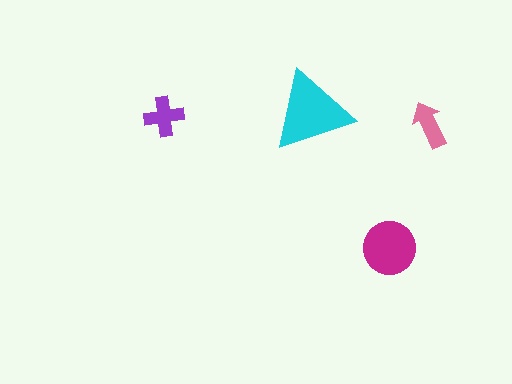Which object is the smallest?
The pink arrow.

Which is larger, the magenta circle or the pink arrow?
The magenta circle.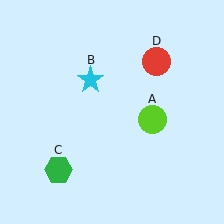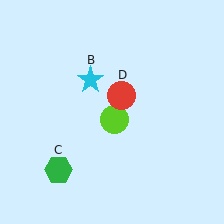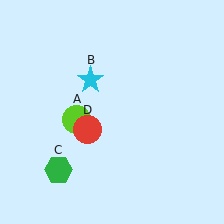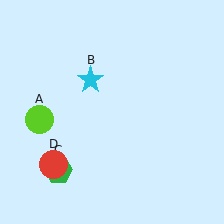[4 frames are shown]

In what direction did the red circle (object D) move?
The red circle (object D) moved down and to the left.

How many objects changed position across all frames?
2 objects changed position: lime circle (object A), red circle (object D).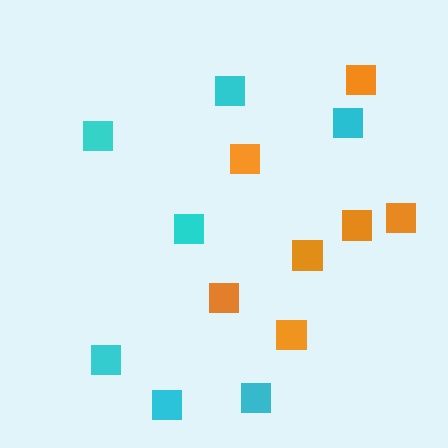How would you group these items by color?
There are 2 groups: one group of cyan squares (7) and one group of orange squares (7).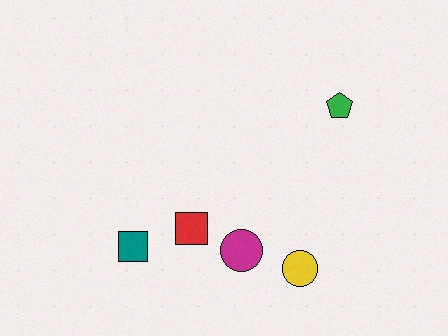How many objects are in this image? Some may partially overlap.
There are 5 objects.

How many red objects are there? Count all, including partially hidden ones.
There is 1 red object.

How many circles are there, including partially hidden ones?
There are 2 circles.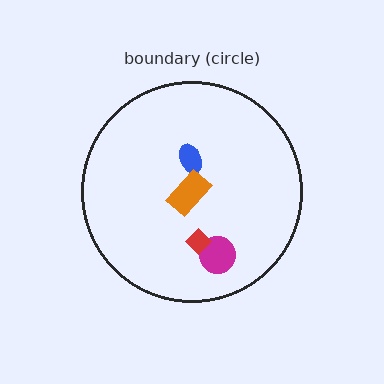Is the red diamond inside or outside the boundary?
Inside.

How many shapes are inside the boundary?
4 inside, 0 outside.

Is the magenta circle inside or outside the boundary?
Inside.